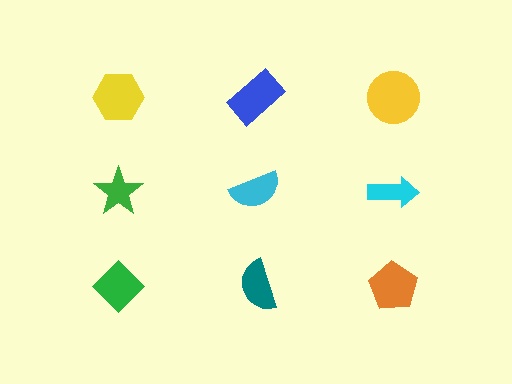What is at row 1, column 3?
A yellow circle.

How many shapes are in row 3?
3 shapes.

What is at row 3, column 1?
A green diamond.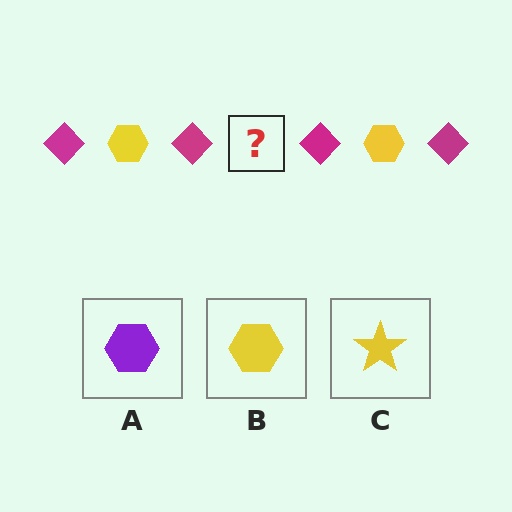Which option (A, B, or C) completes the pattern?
B.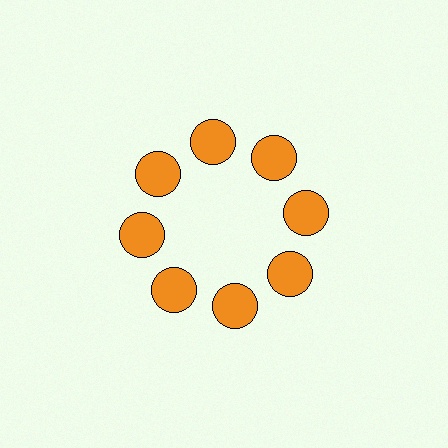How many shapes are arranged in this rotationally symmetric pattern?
There are 8 shapes, arranged in 8 groups of 1.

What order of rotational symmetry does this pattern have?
This pattern has 8-fold rotational symmetry.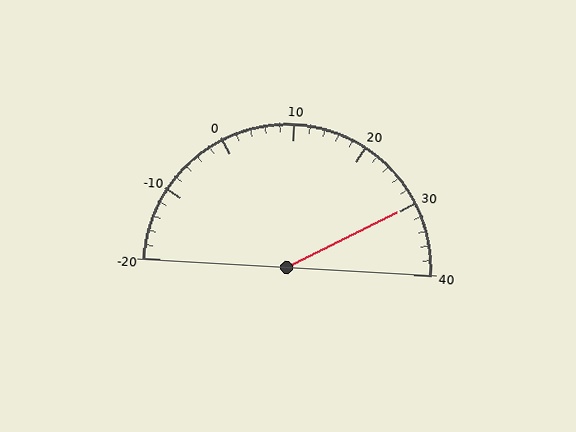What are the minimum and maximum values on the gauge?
The gauge ranges from -20 to 40.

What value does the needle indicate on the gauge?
The needle indicates approximately 30.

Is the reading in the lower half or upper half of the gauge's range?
The reading is in the upper half of the range (-20 to 40).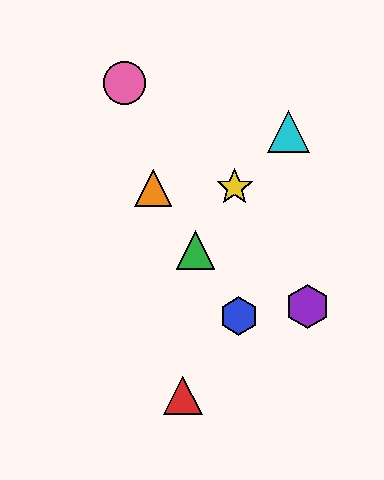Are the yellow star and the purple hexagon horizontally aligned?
No, the yellow star is at y≈188 and the purple hexagon is at y≈307.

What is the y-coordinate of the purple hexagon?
The purple hexagon is at y≈307.